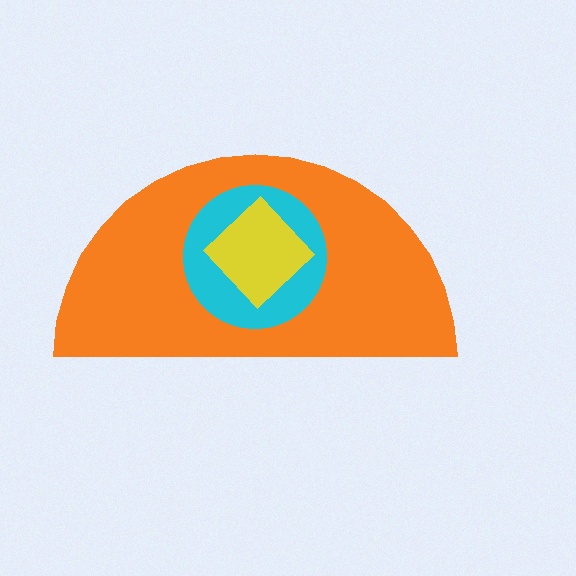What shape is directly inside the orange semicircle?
The cyan circle.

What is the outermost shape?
The orange semicircle.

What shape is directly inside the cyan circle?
The yellow diamond.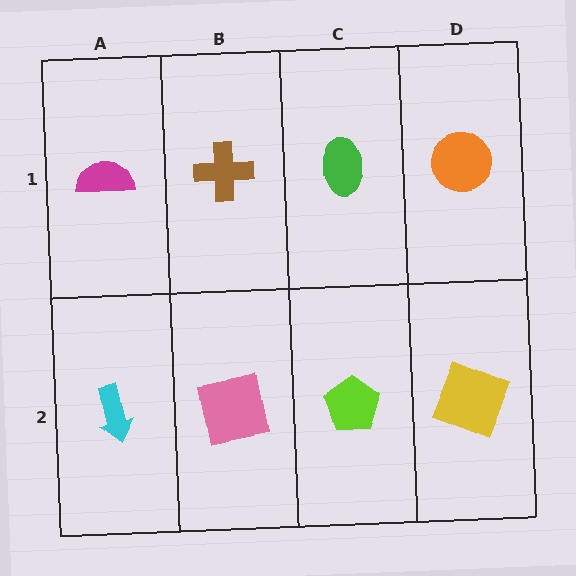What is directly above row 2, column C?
A green ellipse.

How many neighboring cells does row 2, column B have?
3.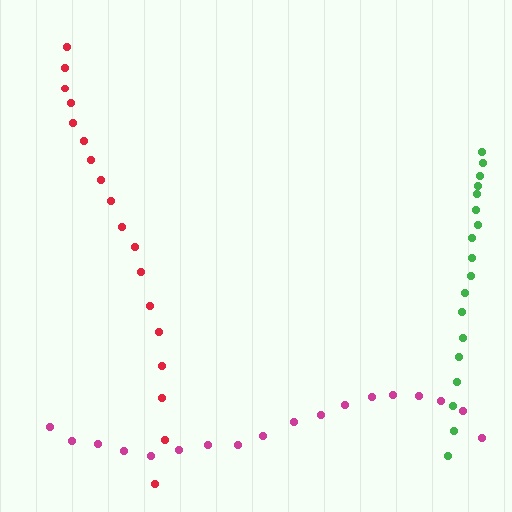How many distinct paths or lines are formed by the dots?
There are 3 distinct paths.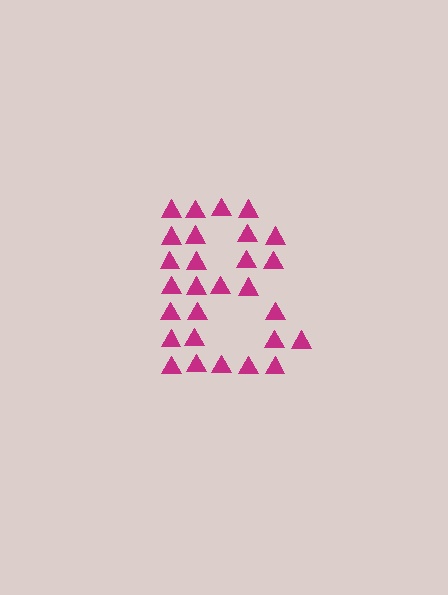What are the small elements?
The small elements are triangles.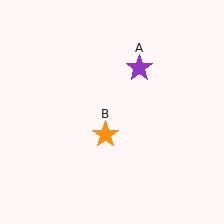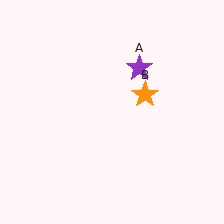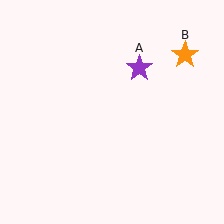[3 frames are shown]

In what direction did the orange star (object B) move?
The orange star (object B) moved up and to the right.